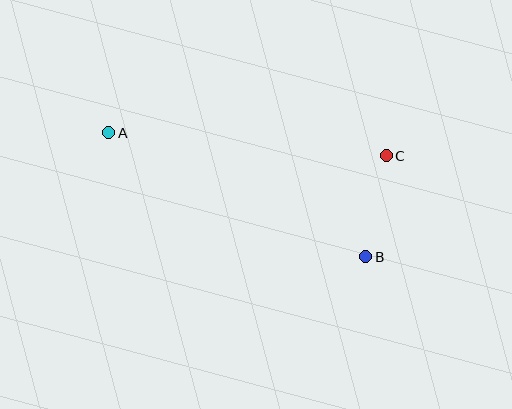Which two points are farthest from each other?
Points A and B are farthest from each other.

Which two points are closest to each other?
Points B and C are closest to each other.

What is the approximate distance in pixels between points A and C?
The distance between A and C is approximately 278 pixels.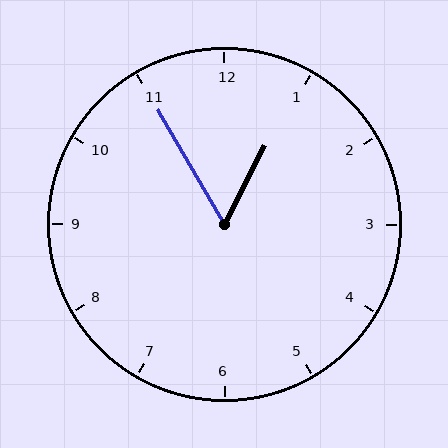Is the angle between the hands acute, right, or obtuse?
It is acute.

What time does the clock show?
12:55.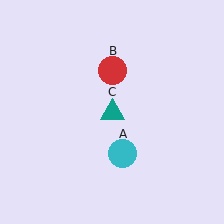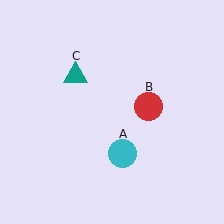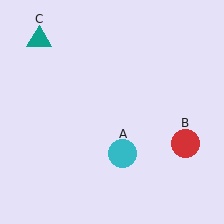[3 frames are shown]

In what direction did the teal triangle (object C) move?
The teal triangle (object C) moved up and to the left.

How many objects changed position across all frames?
2 objects changed position: red circle (object B), teal triangle (object C).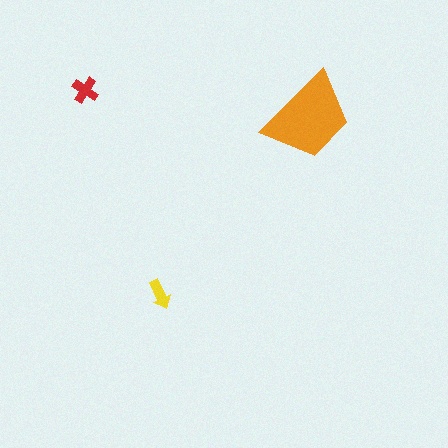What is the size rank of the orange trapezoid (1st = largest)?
1st.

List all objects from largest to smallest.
The orange trapezoid, the red cross, the yellow arrow.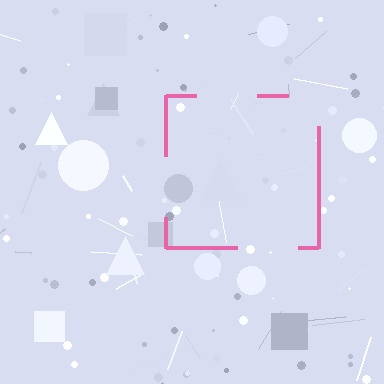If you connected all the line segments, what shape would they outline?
They would outline a square.